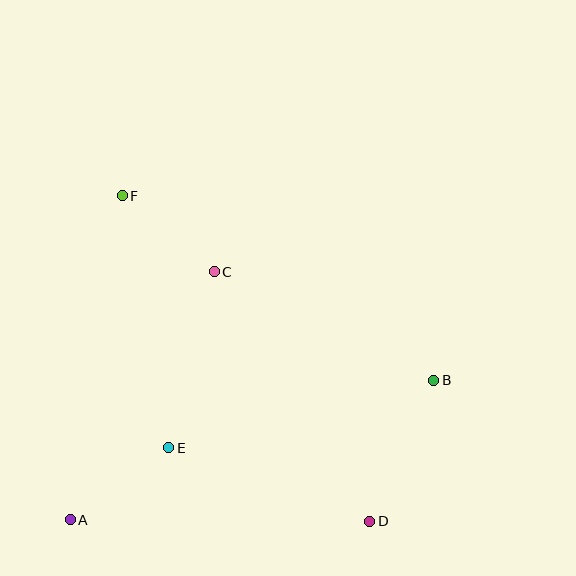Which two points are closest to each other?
Points C and F are closest to each other.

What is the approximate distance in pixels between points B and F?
The distance between B and F is approximately 362 pixels.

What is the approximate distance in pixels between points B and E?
The distance between B and E is approximately 273 pixels.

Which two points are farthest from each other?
Points D and F are farthest from each other.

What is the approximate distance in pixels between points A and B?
The distance between A and B is approximately 389 pixels.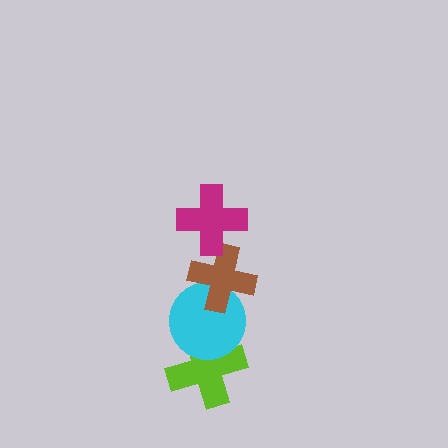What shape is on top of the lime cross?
The cyan circle is on top of the lime cross.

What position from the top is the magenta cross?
The magenta cross is 1st from the top.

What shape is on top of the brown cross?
The magenta cross is on top of the brown cross.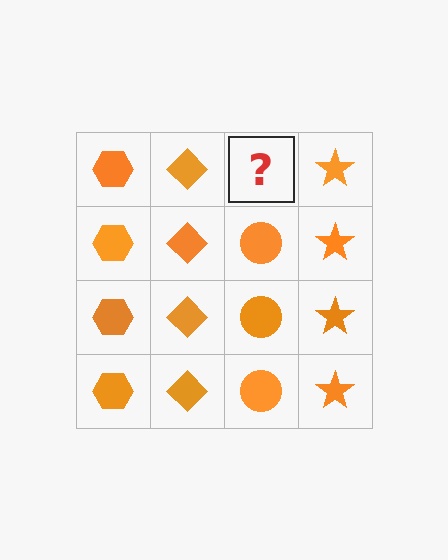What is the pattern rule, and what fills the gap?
The rule is that each column has a consistent shape. The gap should be filled with an orange circle.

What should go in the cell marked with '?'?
The missing cell should contain an orange circle.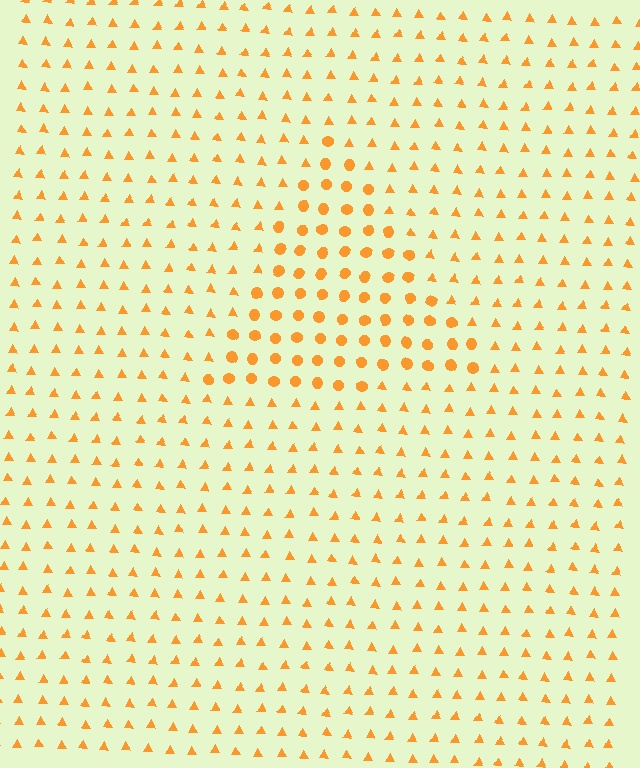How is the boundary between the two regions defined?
The boundary is defined by a change in element shape: circles inside vs. triangles outside. All elements share the same color and spacing.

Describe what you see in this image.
The image is filled with small orange elements arranged in a uniform grid. A triangle-shaped region contains circles, while the surrounding area contains triangles. The boundary is defined purely by the change in element shape.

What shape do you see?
I see a triangle.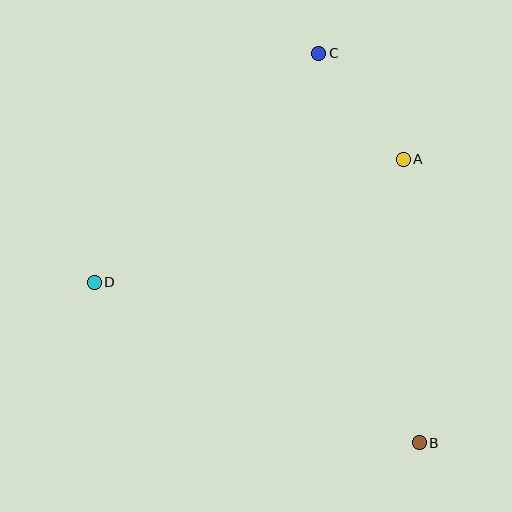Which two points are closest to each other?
Points A and C are closest to each other.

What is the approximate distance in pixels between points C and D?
The distance between C and D is approximately 321 pixels.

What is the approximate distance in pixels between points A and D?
The distance between A and D is approximately 333 pixels.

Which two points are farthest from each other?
Points B and C are farthest from each other.